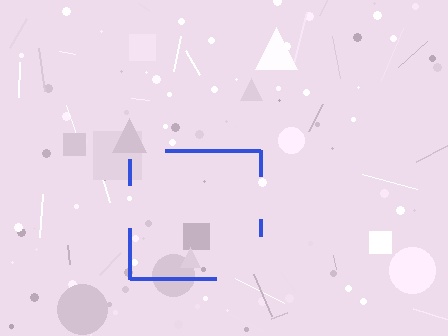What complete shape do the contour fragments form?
The contour fragments form a square.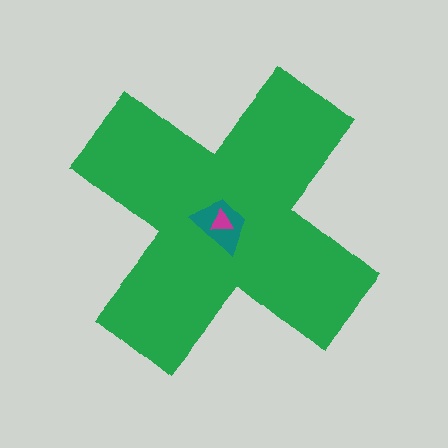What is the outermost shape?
The green cross.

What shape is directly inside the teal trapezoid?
The magenta triangle.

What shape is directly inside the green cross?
The teal trapezoid.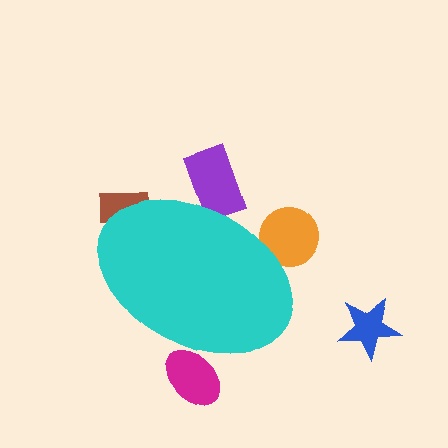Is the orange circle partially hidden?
Yes, the orange circle is partially hidden behind the cyan ellipse.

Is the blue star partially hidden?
No, the blue star is fully visible.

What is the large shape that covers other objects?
A cyan ellipse.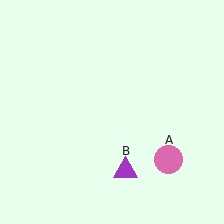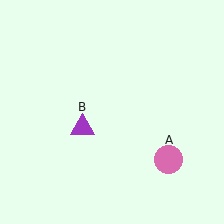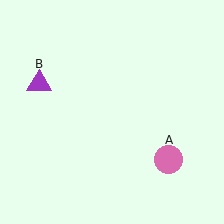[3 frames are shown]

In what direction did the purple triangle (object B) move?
The purple triangle (object B) moved up and to the left.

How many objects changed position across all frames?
1 object changed position: purple triangle (object B).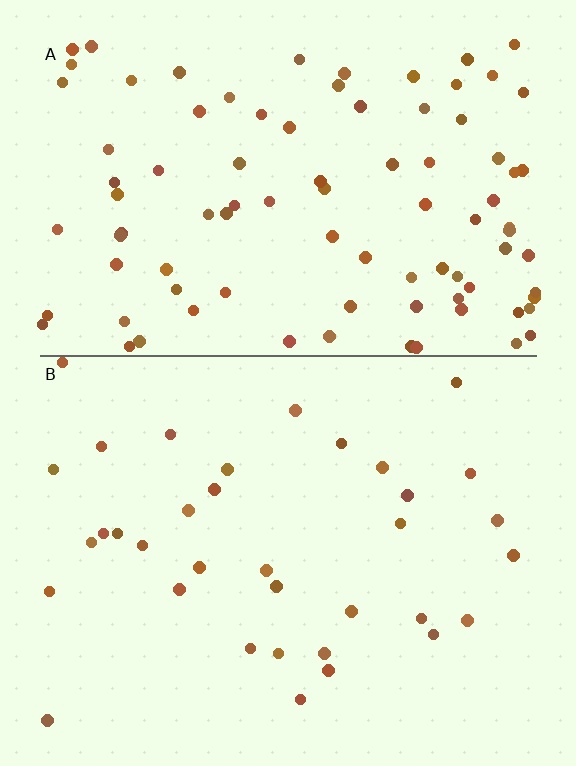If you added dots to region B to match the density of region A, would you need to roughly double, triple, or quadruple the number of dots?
Approximately triple.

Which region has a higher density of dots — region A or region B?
A (the top).